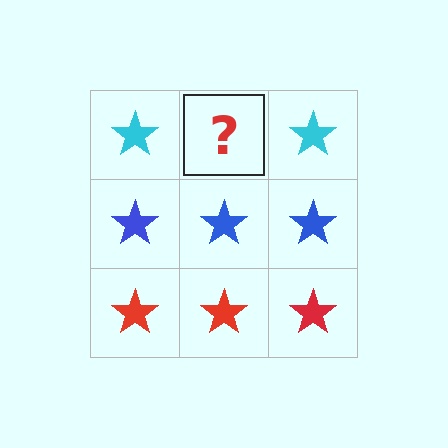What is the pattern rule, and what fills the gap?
The rule is that each row has a consistent color. The gap should be filled with a cyan star.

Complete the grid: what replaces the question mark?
The question mark should be replaced with a cyan star.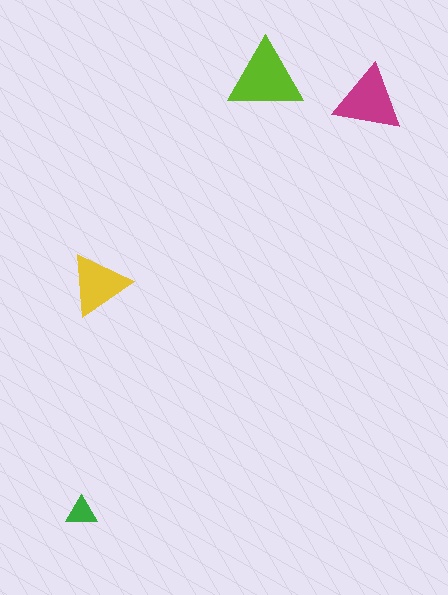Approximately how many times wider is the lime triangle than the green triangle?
About 2.5 times wider.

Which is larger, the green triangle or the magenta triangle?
The magenta one.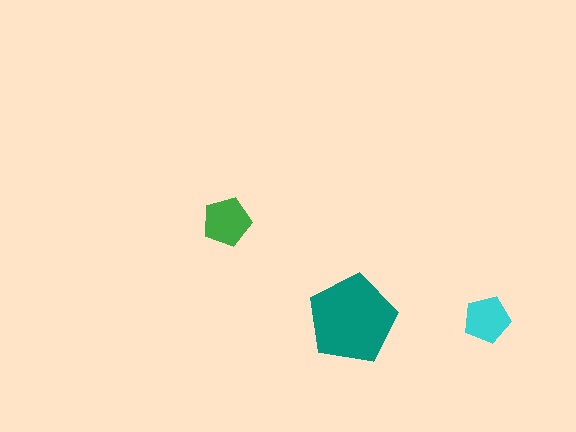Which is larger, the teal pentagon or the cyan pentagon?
The teal one.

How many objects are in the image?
There are 3 objects in the image.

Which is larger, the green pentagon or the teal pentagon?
The teal one.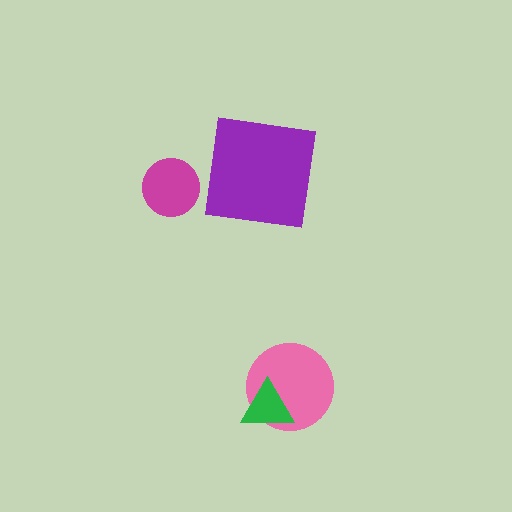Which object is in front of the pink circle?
The green triangle is in front of the pink circle.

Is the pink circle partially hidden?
Yes, it is partially covered by another shape.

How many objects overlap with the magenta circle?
0 objects overlap with the magenta circle.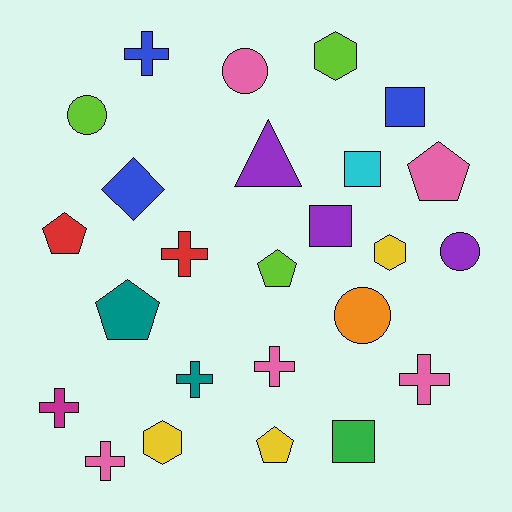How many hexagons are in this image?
There are 3 hexagons.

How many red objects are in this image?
There are 2 red objects.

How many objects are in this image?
There are 25 objects.